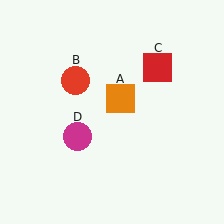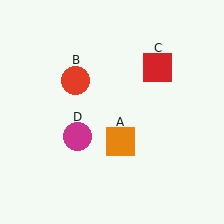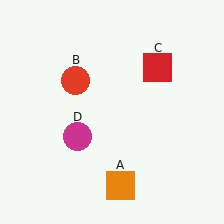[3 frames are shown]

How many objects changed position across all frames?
1 object changed position: orange square (object A).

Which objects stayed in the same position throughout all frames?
Red circle (object B) and red square (object C) and magenta circle (object D) remained stationary.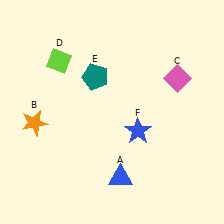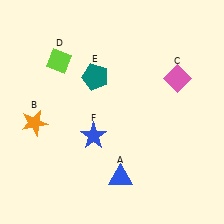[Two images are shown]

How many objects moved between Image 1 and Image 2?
1 object moved between the two images.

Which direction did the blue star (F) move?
The blue star (F) moved left.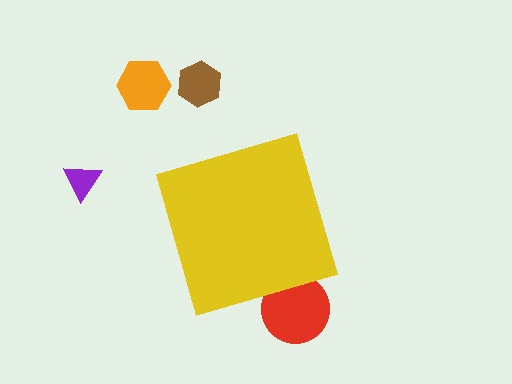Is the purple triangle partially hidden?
No, the purple triangle is fully visible.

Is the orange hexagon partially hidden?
No, the orange hexagon is fully visible.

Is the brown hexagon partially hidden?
No, the brown hexagon is fully visible.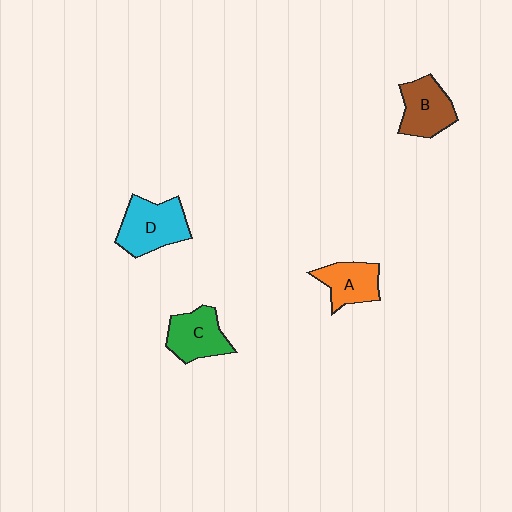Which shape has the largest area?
Shape D (cyan).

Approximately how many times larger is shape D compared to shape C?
Approximately 1.2 times.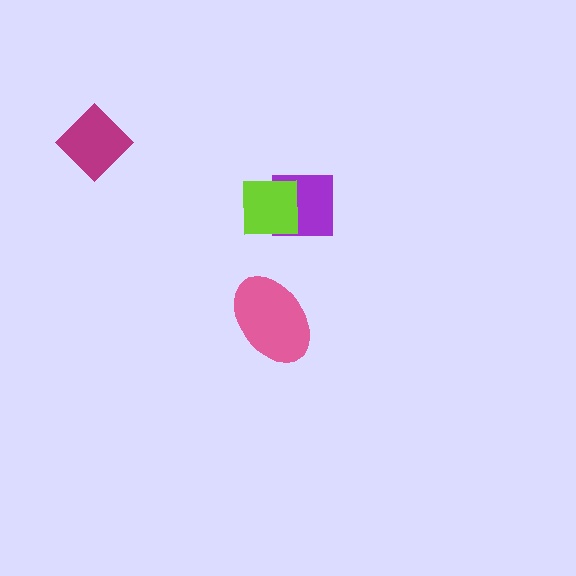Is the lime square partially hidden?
No, no other shape covers it.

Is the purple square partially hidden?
Yes, it is partially covered by another shape.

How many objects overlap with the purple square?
1 object overlaps with the purple square.